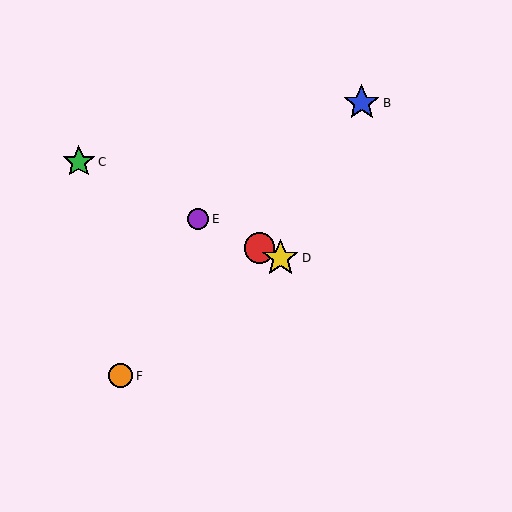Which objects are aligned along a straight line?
Objects A, C, D, E are aligned along a straight line.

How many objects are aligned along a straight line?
4 objects (A, C, D, E) are aligned along a straight line.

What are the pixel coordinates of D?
Object D is at (280, 258).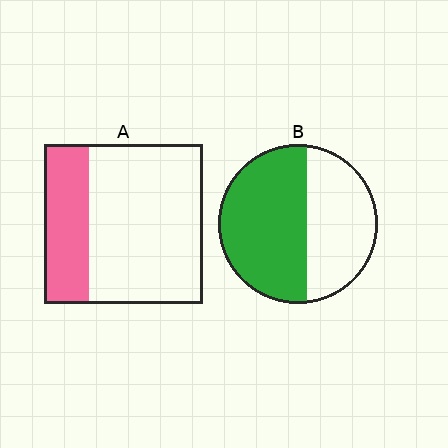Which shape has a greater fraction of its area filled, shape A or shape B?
Shape B.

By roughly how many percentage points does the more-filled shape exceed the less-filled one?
By roughly 30 percentage points (B over A).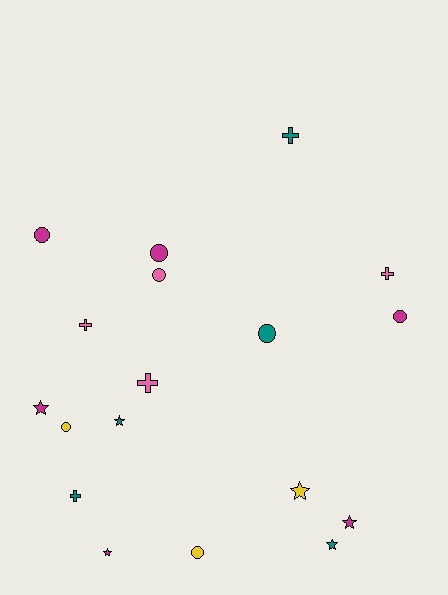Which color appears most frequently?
Magenta, with 6 objects.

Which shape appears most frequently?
Circle, with 7 objects.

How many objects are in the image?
There are 18 objects.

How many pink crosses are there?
There are 3 pink crosses.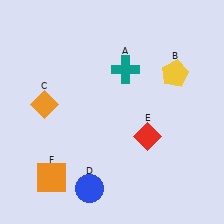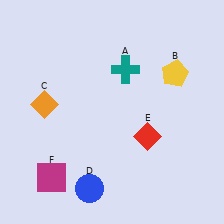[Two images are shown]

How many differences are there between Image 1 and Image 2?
There is 1 difference between the two images.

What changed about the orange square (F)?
In Image 1, F is orange. In Image 2, it changed to magenta.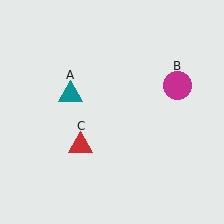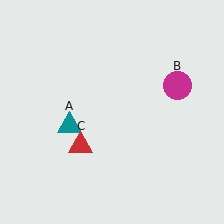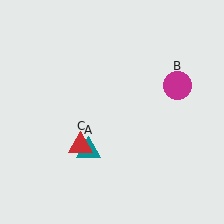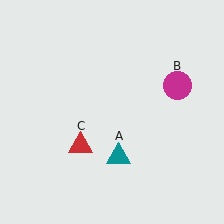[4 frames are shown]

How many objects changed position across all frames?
1 object changed position: teal triangle (object A).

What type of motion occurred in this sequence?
The teal triangle (object A) rotated counterclockwise around the center of the scene.